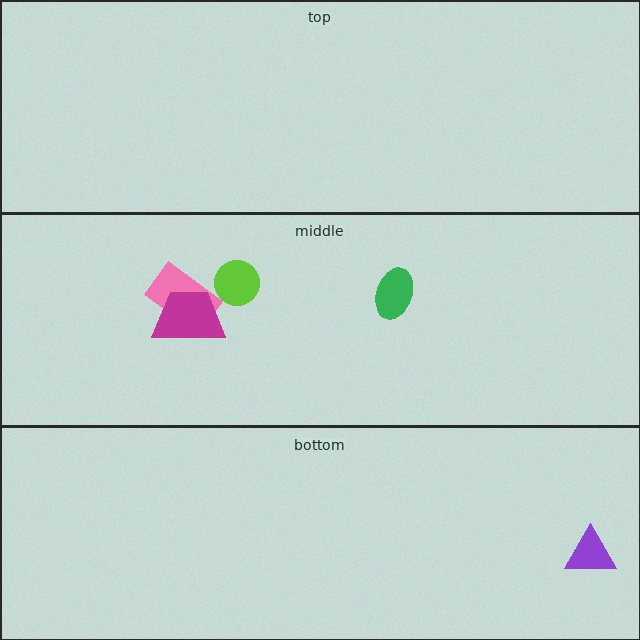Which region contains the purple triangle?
The bottom region.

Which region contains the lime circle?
The middle region.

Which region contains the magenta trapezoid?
The middle region.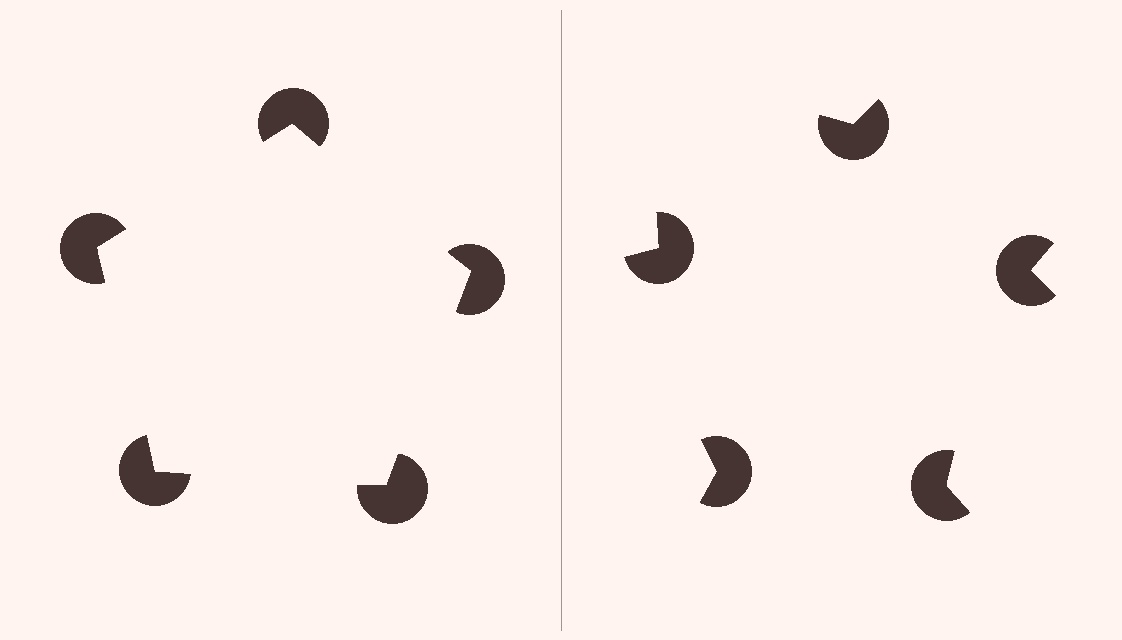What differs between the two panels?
The pac-man discs are positioned identically on both sides; only the wedge orientations differ. On the left they align to a pentagon; on the right they are misaligned.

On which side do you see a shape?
An illusory pentagon appears on the left side. On the right side the wedge cuts are rotated, so no coherent shape forms.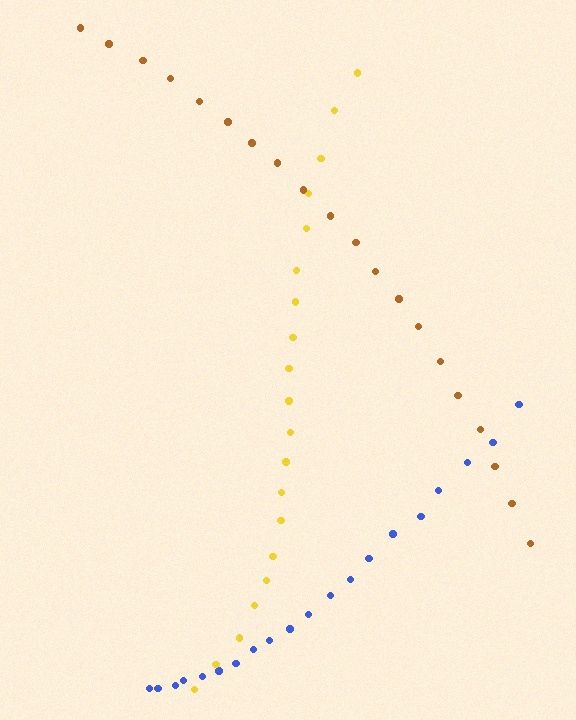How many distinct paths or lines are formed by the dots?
There are 3 distinct paths.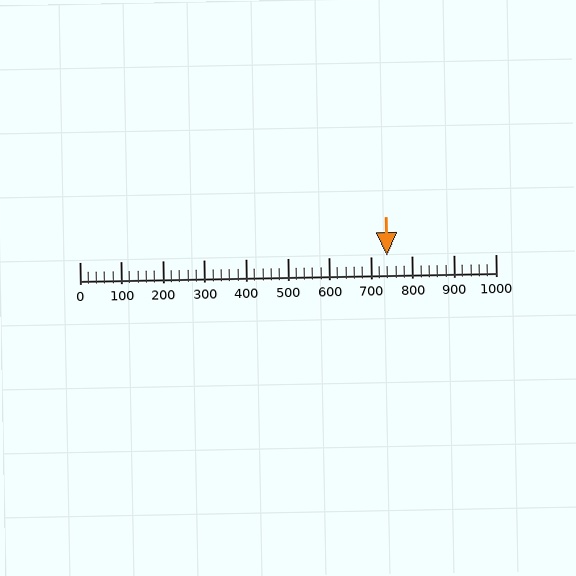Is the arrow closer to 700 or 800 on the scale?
The arrow is closer to 700.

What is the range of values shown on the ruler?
The ruler shows values from 0 to 1000.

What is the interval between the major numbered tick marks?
The major tick marks are spaced 100 units apart.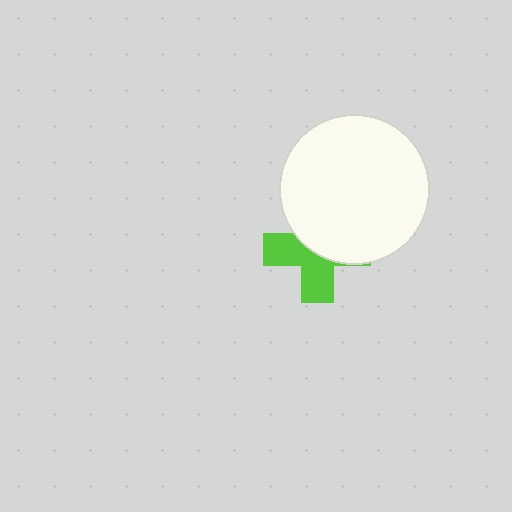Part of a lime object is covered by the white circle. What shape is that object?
It is a cross.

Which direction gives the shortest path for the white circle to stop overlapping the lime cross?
Moving up gives the shortest separation.